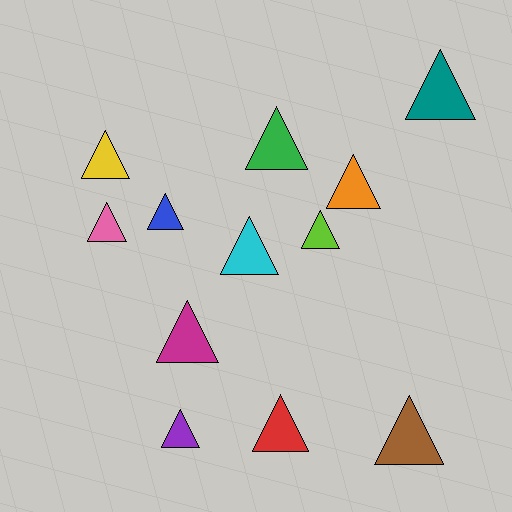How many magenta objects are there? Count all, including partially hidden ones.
There is 1 magenta object.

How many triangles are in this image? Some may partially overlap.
There are 12 triangles.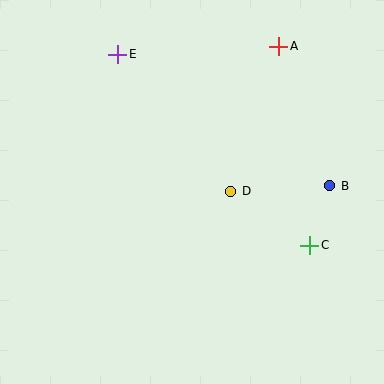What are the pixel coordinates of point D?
Point D is at (231, 191).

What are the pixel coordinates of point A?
Point A is at (279, 46).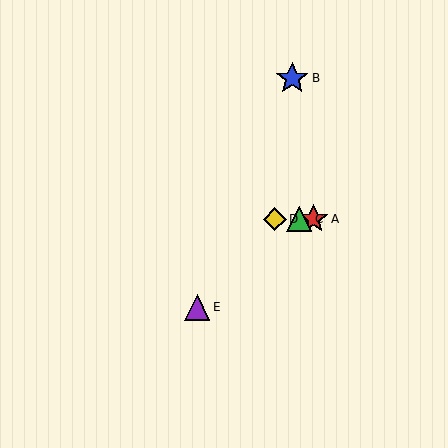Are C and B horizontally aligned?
No, C is at y≈219 and B is at y≈78.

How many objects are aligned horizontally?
3 objects (A, C, D) are aligned horizontally.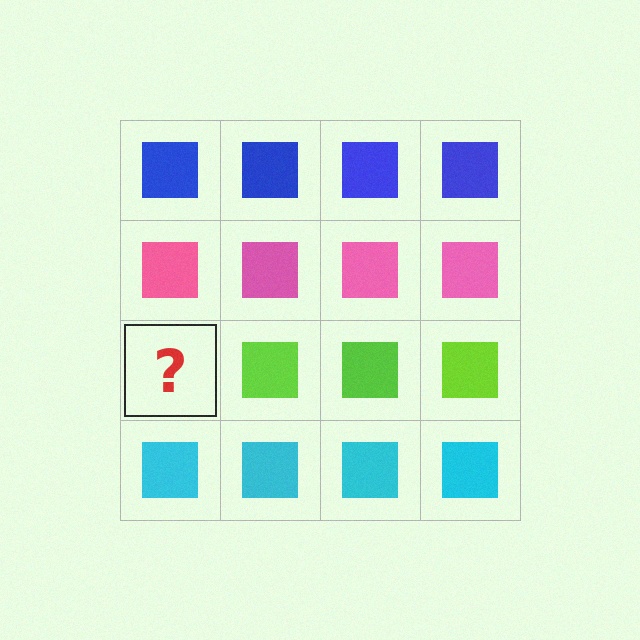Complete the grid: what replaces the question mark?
The question mark should be replaced with a lime square.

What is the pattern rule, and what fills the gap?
The rule is that each row has a consistent color. The gap should be filled with a lime square.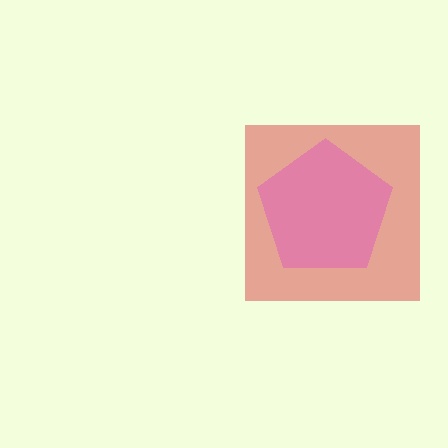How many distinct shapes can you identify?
There are 2 distinct shapes: a red square, a pink pentagon.